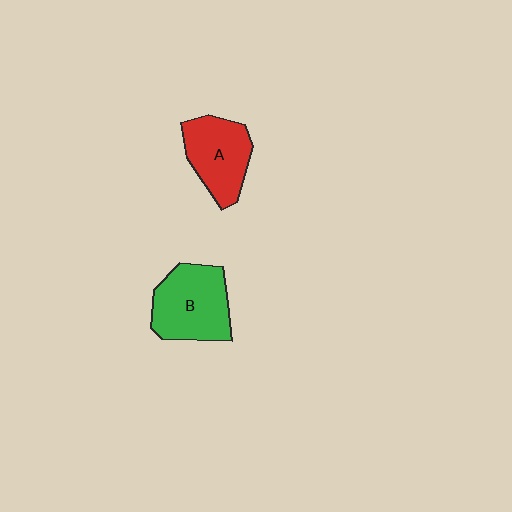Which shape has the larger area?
Shape B (green).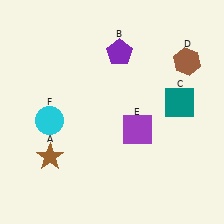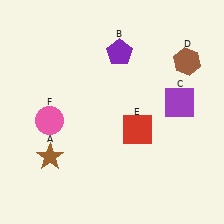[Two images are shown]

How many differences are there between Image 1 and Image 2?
There are 3 differences between the two images.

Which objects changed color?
C changed from teal to purple. E changed from purple to red. F changed from cyan to pink.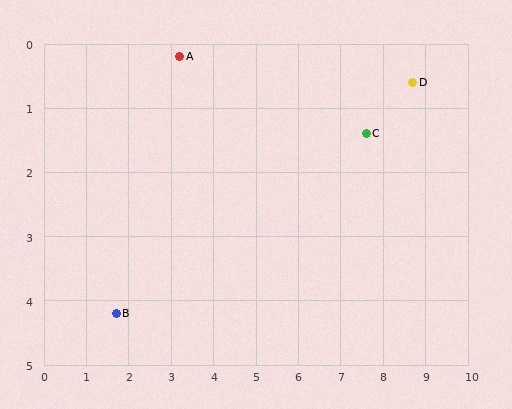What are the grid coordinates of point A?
Point A is at approximately (3.2, 0.2).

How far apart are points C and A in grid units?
Points C and A are about 4.6 grid units apart.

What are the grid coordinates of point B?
Point B is at approximately (1.7, 4.2).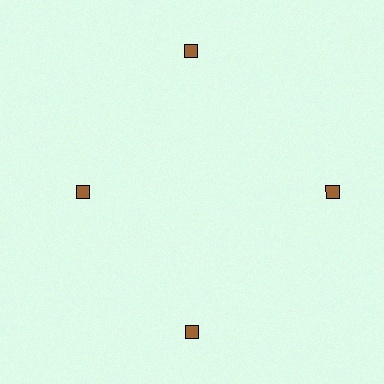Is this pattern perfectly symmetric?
No. The 4 brown diamonds are arranged in a ring, but one element near the 9 o'clock position is pulled inward toward the center, breaking the 4-fold rotational symmetry.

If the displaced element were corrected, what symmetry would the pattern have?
It would have 4-fold rotational symmetry — the pattern would map onto itself every 90 degrees.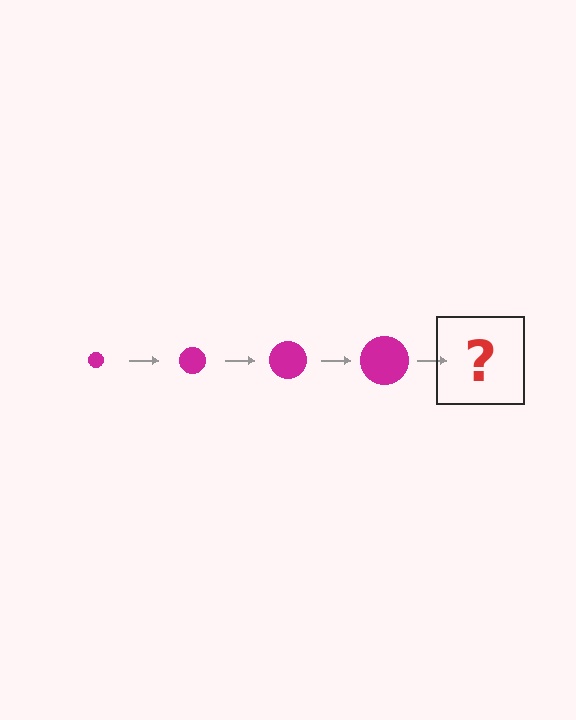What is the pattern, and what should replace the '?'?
The pattern is that the circle gets progressively larger each step. The '?' should be a magenta circle, larger than the previous one.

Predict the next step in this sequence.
The next step is a magenta circle, larger than the previous one.